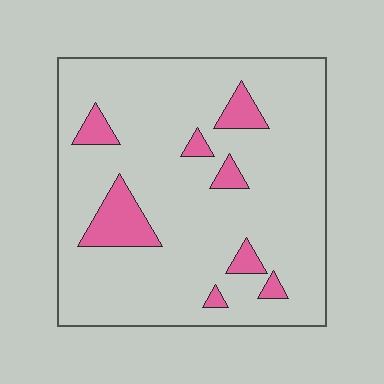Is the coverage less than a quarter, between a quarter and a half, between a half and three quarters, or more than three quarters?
Less than a quarter.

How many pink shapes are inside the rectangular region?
8.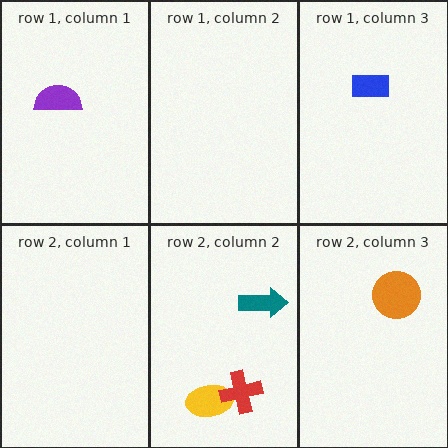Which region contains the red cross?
The row 2, column 2 region.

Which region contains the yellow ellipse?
The row 2, column 2 region.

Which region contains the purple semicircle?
The row 1, column 1 region.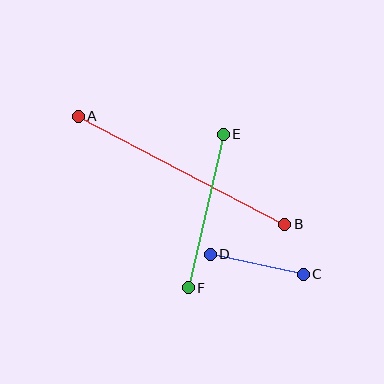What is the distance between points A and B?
The distance is approximately 233 pixels.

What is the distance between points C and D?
The distance is approximately 95 pixels.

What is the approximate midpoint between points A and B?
The midpoint is at approximately (181, 170) pixels.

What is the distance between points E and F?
The distance is approximately 157 pixels.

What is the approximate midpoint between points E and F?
The midpoint is at approximately (206, 211) pixels.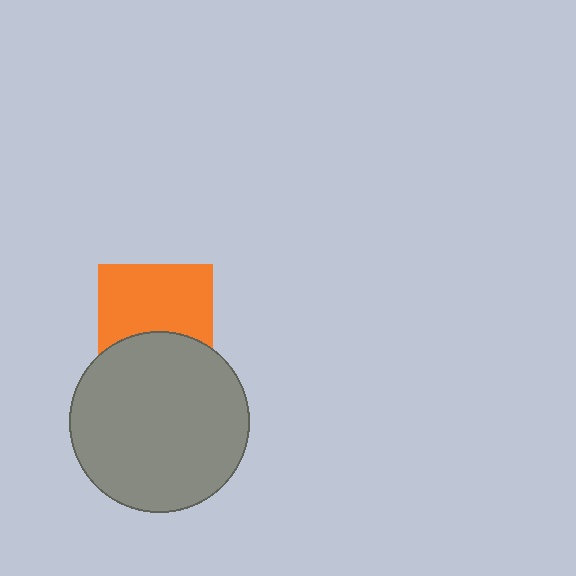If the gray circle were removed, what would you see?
You would see the complete orange square.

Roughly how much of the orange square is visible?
About half of it is visible (roughly 64%).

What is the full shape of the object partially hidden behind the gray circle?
The partially hidden object is an orange square.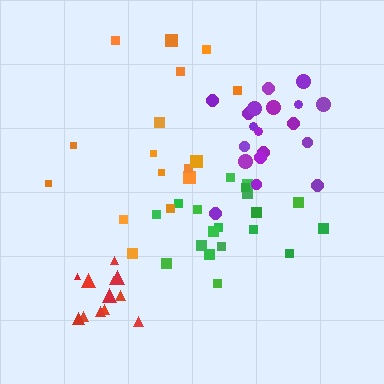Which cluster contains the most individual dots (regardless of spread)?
Green (19).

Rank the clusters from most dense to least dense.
purple, red, green, orange.